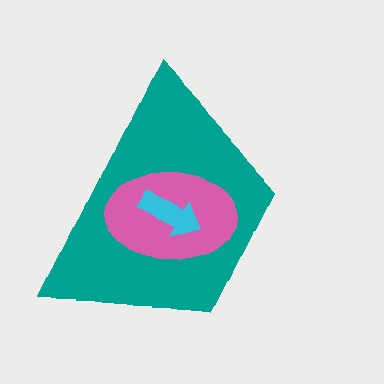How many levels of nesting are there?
3.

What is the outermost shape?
The teal trapezoid.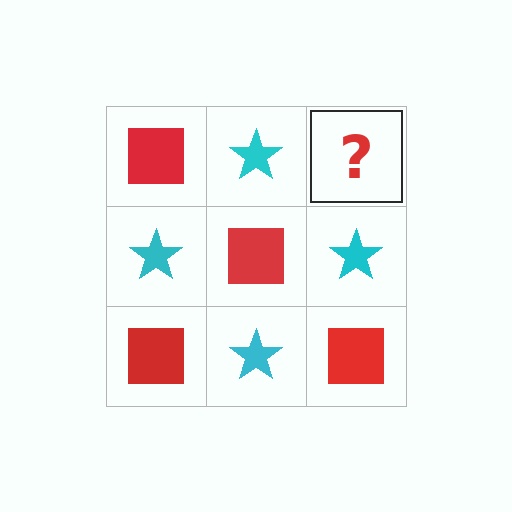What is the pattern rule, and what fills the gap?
The rule is that it alternates red square and cyan star in a checkerboard pattern. The gap should be filled with a red square.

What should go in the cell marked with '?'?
The missing cell should contain a red square.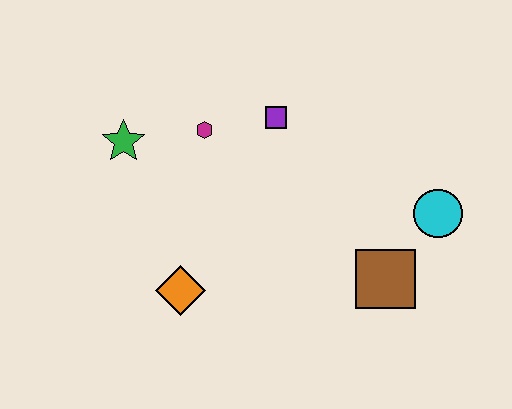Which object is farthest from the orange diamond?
The cyan circle is farthest from the orange diamond.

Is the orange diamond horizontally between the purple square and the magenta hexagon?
No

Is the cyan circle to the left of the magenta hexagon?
No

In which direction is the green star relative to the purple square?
The green star is to the left of the purple square.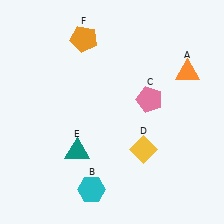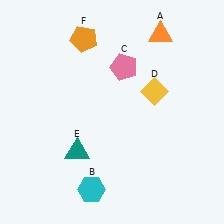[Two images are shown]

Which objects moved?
The objects that moved are: the orange triangle (A), the pink pentagon (C), the yellow diamond (D).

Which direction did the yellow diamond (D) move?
The yellow diamond (D) moved up.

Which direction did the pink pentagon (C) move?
The pink pentagon (C) moved up.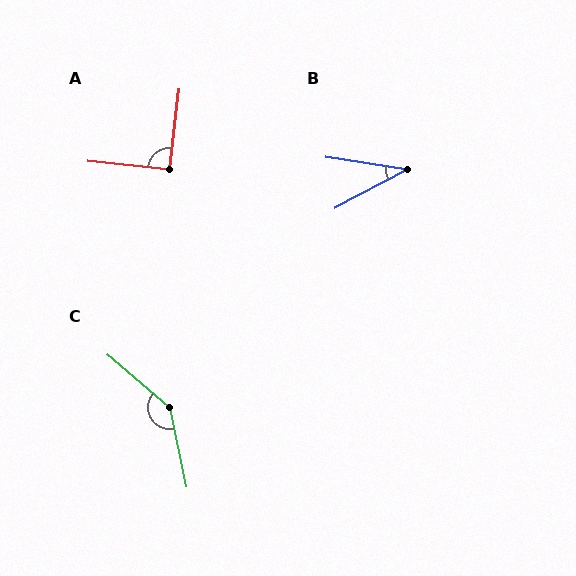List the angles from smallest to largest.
B (37°), A (91°), C (142°).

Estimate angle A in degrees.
Approximately 91 degrees.